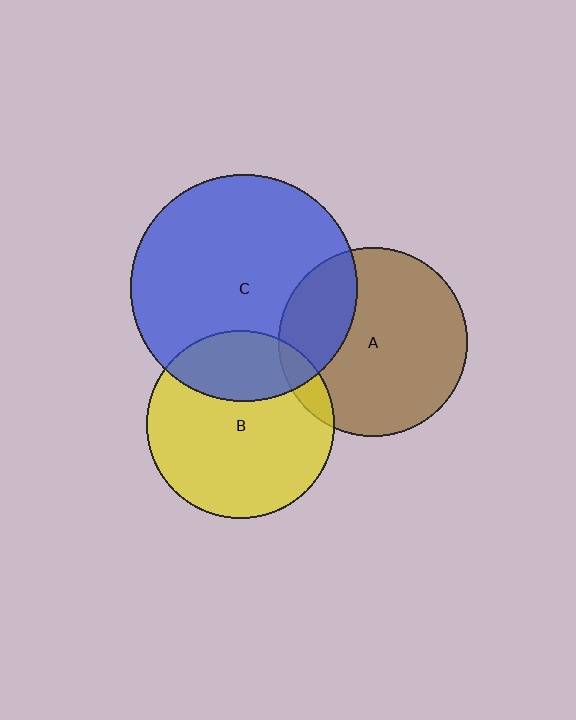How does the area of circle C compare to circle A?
Approximately 1.4 times.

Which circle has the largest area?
Circle C (blue).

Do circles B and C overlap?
Yes.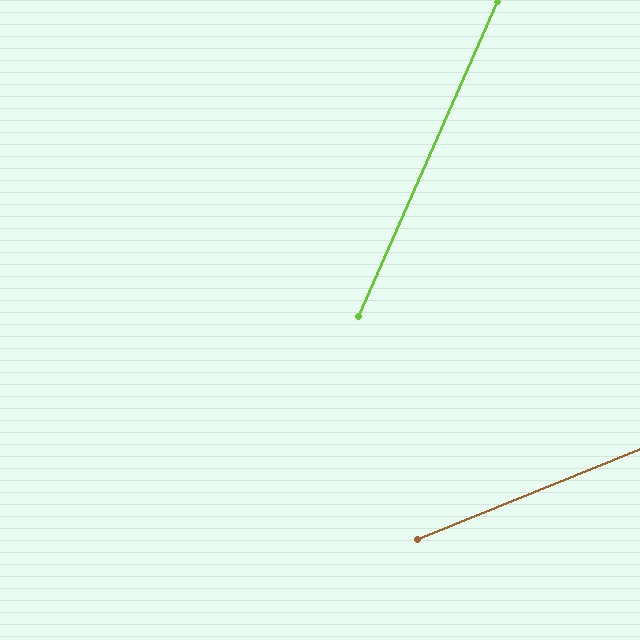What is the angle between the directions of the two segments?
Approximately 44 degrees.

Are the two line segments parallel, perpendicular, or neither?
Neither parallel nor perpendicular — they differ by about 44°.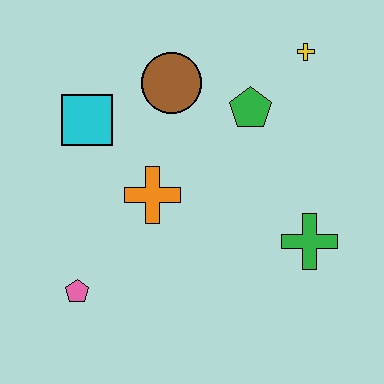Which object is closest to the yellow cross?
The green pentagon is closest to the yellow cross.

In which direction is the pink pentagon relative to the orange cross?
The pink pentagon is below the orange cross.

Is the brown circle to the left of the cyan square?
No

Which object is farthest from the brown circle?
The pink pentagon is farthest from the brown circle.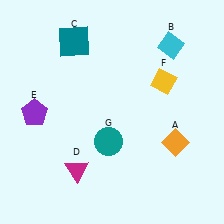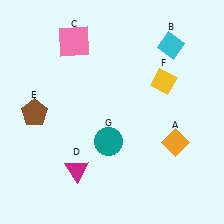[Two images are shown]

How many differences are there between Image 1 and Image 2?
There are 2 differences between the two images.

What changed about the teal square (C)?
In Image 1, C is teal. In Image 2, it changed to pink.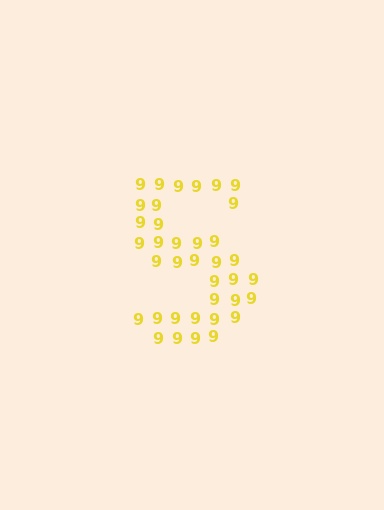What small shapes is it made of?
It is made of small digit 9's.